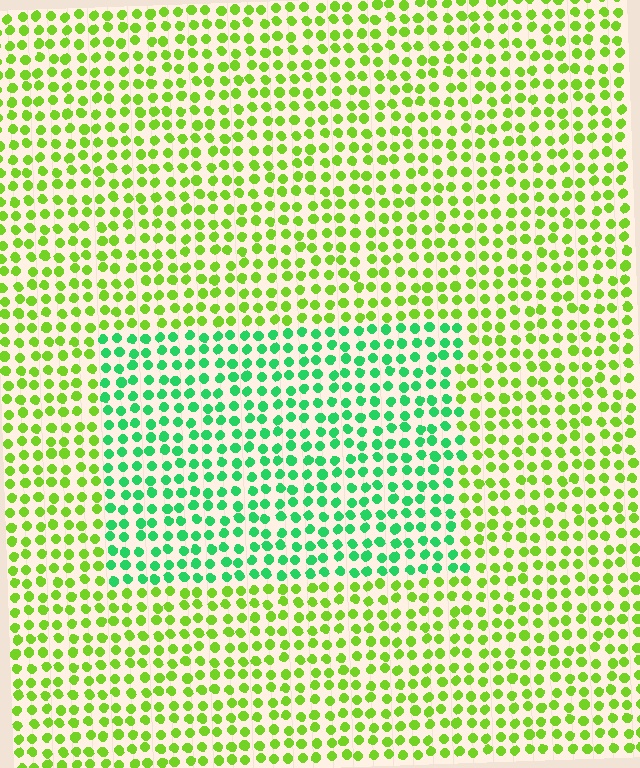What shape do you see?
I see a rectangle.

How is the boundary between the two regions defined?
The boundary is defined purely by a slight shift in hue (about 48 degrees). Spacing, size, and orientation are identical on both sides.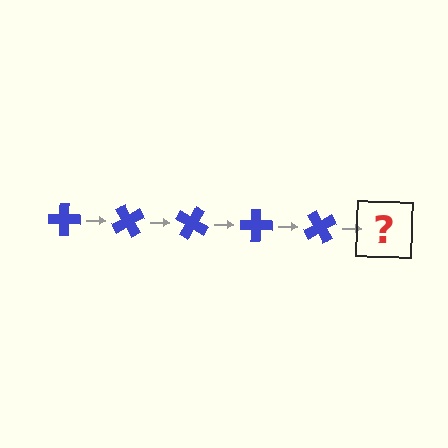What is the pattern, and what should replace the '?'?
The pattern is that the cross rotates 60 degrees each step. The '?' should be a blue cross rotated 300 degrees.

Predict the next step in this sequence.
The next step is a blue cross rotated 300 degrees.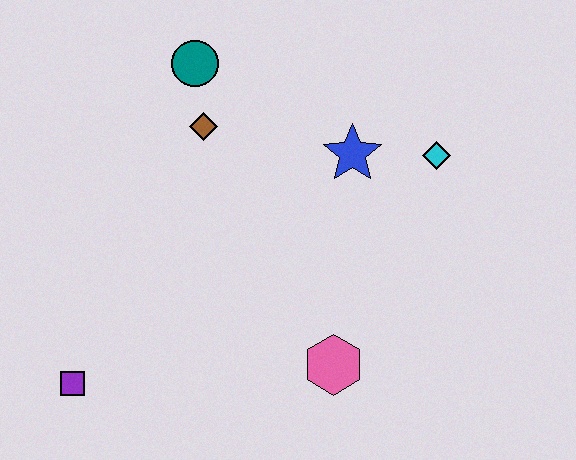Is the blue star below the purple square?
No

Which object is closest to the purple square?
The pink hexagon is closest to the purple square.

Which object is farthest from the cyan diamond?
The purple square is farthest from the cyan diamond.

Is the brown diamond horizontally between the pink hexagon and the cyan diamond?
No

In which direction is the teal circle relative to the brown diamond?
The teal circle is above the brown diamond.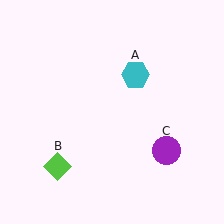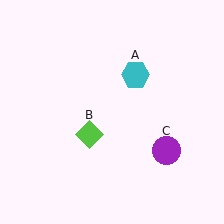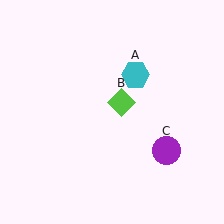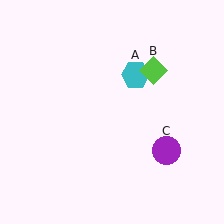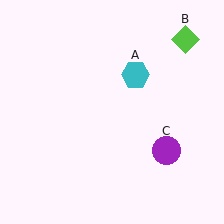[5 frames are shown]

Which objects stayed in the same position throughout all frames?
Cyan hexagon (object A) and purple circle (object C) remained stationary.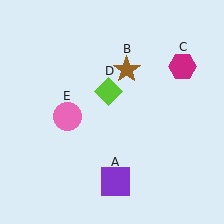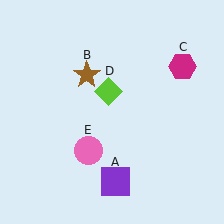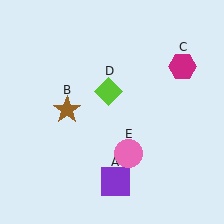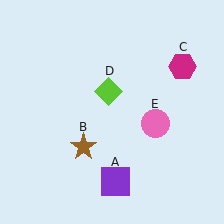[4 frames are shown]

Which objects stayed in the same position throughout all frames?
Purple square (object A) and magenta hexagon (object C) and lime diamond (object D) remained stationary.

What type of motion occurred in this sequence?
The brown star (object B), pink circle (object E) rotated counterclockwise around the center of the scene.